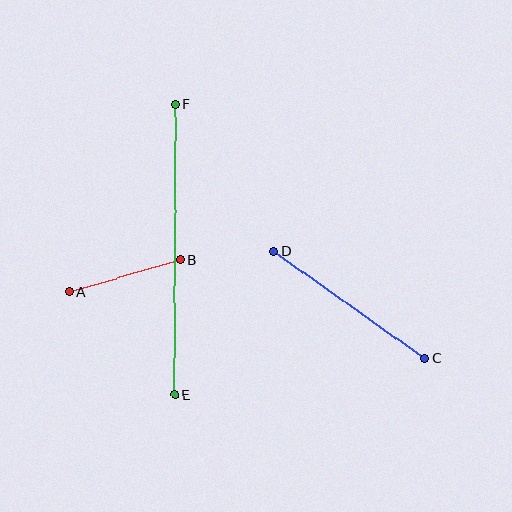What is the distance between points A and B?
The distance is approximately 115 pixels.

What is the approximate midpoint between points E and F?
The midpoint is at approximately (175, 249) pixels.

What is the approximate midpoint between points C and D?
The midpoint is at approximately (349, 305) pixels.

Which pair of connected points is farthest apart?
Points E and F are farthest apart.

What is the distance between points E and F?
The distance is approximately 290 pixels.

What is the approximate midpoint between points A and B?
The midpoint is at approximately (125, 276) pixels.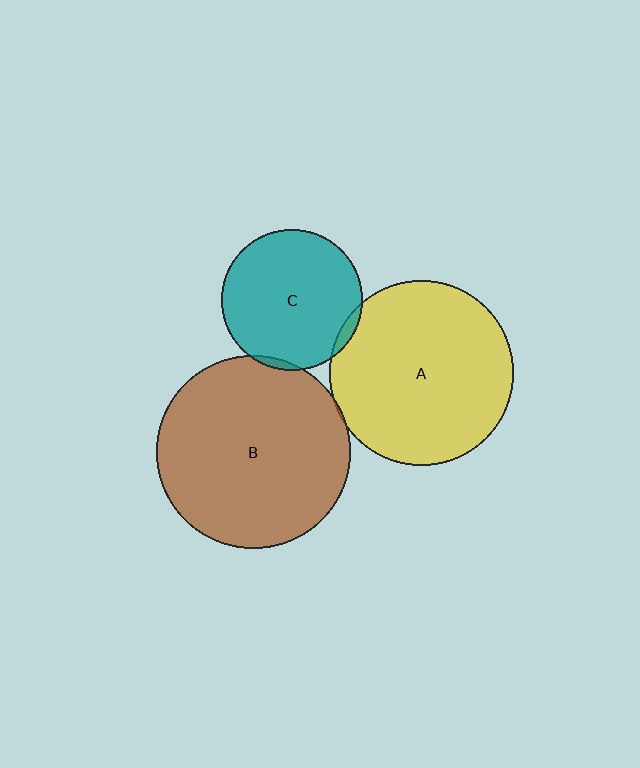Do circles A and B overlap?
Yes.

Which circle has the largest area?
Circle B (brown).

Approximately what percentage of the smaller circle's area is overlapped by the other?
Approximately 5%.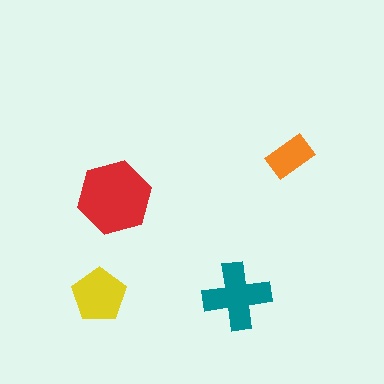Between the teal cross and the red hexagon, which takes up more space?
The red hexagon.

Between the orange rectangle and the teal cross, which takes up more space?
The teal cross.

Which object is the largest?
The red hexagon.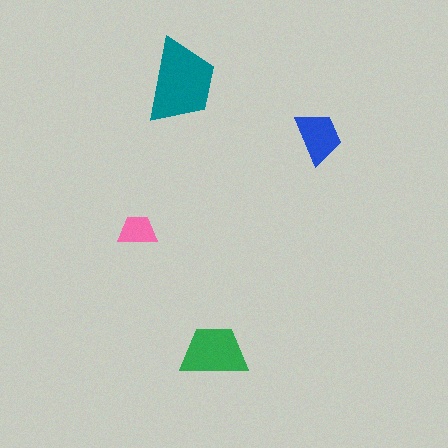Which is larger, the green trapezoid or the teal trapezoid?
The teal one.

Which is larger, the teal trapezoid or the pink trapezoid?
The teal one.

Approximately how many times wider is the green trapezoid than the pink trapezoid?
About 1.5 times wider.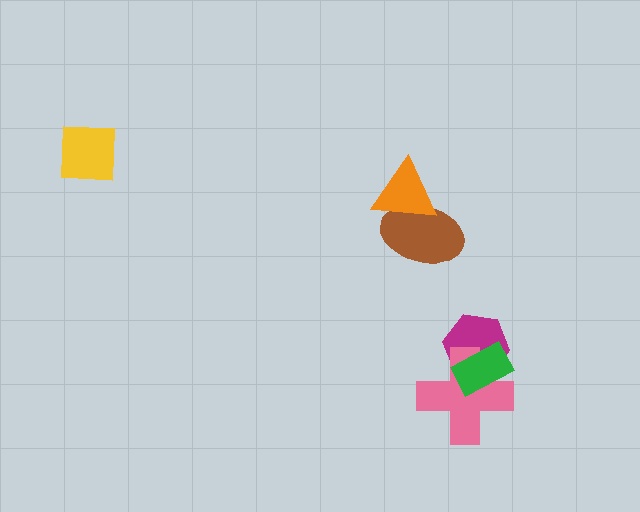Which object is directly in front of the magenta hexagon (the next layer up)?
The pink cross is directly in front of the magenta hexagon.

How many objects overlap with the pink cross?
2 objects overlap with the pink cross.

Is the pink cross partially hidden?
Yes, it is partially covered by another shape.